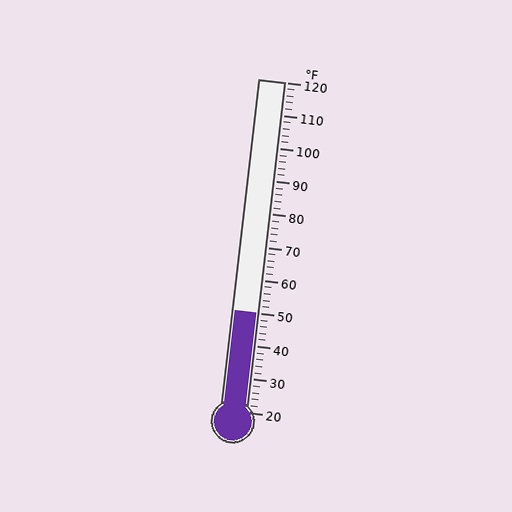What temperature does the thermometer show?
The thermometer shows approximately 50°F.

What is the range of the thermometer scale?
The thermometer scale ranges from 20°F to 120°F.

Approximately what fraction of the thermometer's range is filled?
The thermometer is filled to approximately 30% of its range.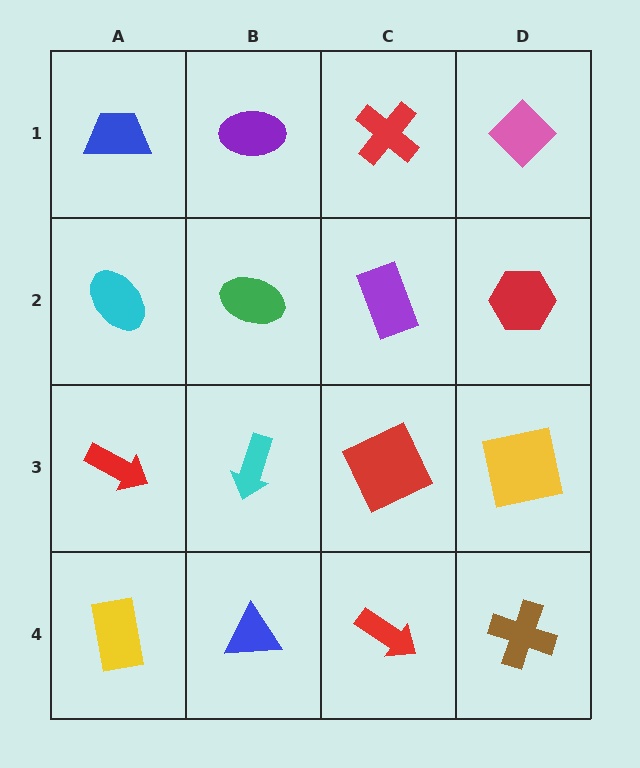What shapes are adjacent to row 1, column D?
A red hexagon (row 2, column D), a red cross (row 1, column C).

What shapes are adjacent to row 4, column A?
A red arrow (row 3, column A), a blue triangle (row 4, column B).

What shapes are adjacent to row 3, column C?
A purple rectangle (row 2, column C), a red arrow (row 4, column C), a cyan arrow (row 3, column B), a yellow square (row 3, column D).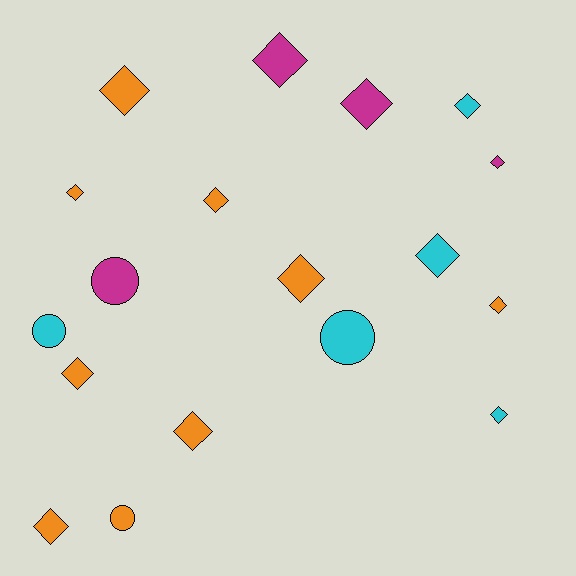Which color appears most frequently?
Orange, with 9 objects.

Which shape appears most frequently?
Diamond, with 14 objects.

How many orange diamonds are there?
There are 8 orange diamonds.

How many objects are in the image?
There are 18 objects.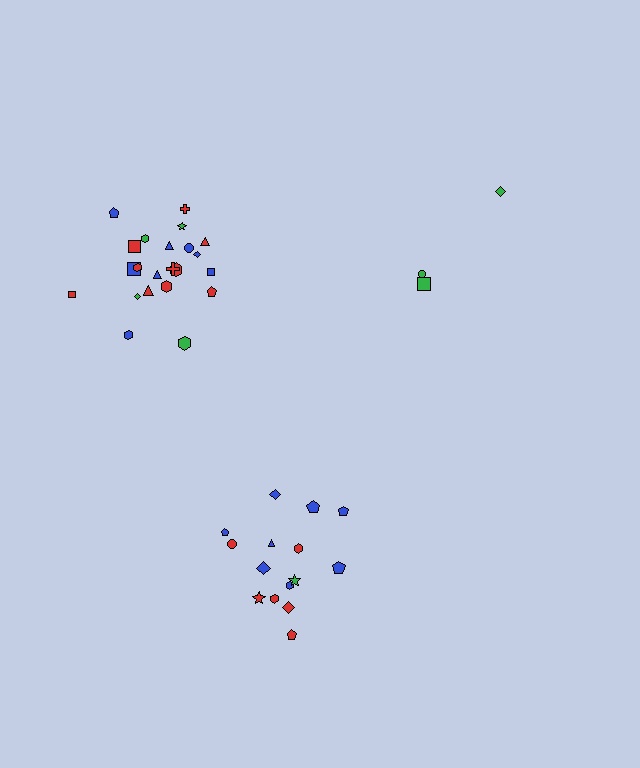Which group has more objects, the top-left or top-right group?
The top-left group.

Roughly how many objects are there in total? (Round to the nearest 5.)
Roughly 40 objects in total.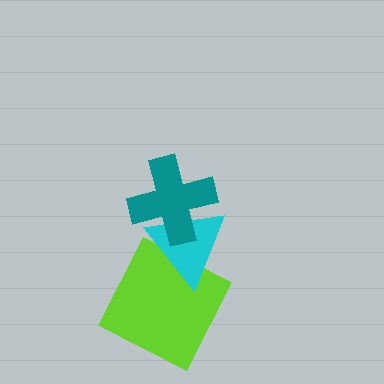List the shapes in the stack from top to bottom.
From top to bottom: the teal cross, the cyan triangle, the lime square.